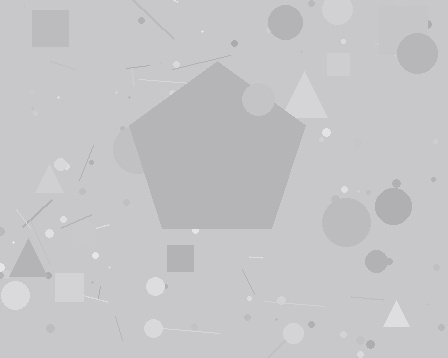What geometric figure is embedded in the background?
A pentagon is embedded in the background.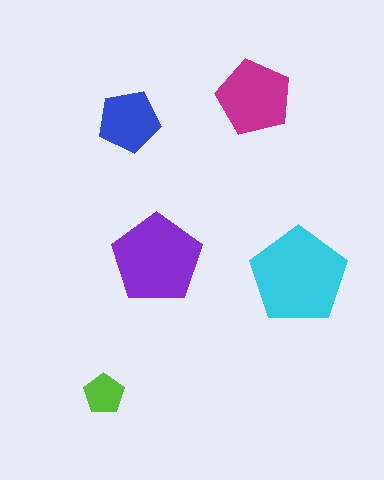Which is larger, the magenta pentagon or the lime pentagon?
The magenta one.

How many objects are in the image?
There are 5 objects in the image.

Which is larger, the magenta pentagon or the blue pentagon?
The magenta one.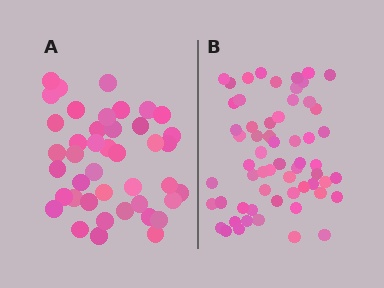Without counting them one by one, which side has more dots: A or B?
Region B (the right region) has more dots.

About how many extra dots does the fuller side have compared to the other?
Region B has approximately 20 more dots than region A.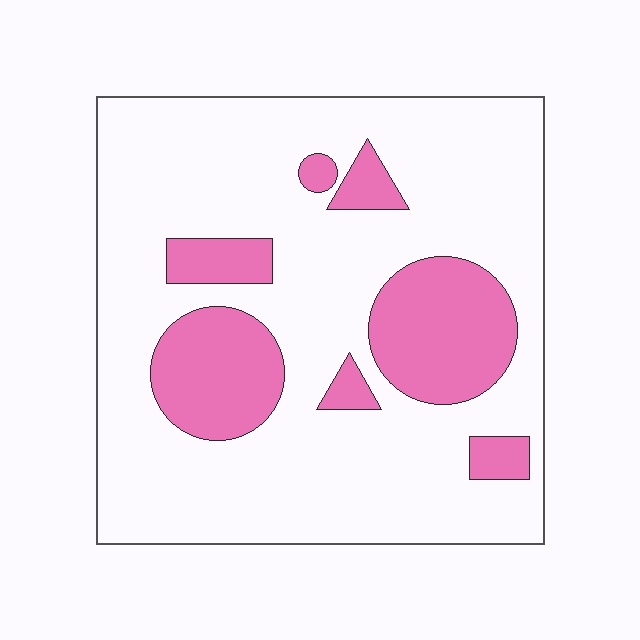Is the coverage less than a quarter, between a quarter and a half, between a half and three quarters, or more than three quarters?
Less than a quarter.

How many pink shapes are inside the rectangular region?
7.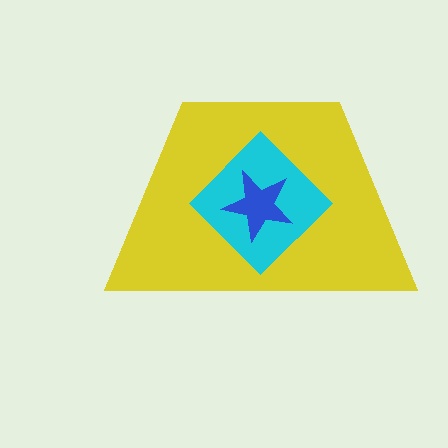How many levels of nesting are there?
3.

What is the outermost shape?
The yellow trapezoid.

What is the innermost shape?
The blue star.